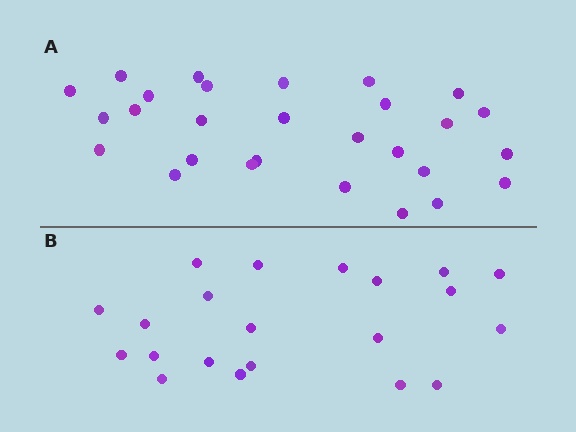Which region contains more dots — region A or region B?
Region A (the top region) has more dots.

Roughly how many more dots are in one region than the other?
Region A has roughly 8 or so more dots than region B.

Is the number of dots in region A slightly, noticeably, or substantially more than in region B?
Region A has noticeably more, but not dramatically so. The ratio is roughly 1.3 to 1.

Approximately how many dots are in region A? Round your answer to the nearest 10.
About 30 dots. (The exact count is 28, which rounds to 30.)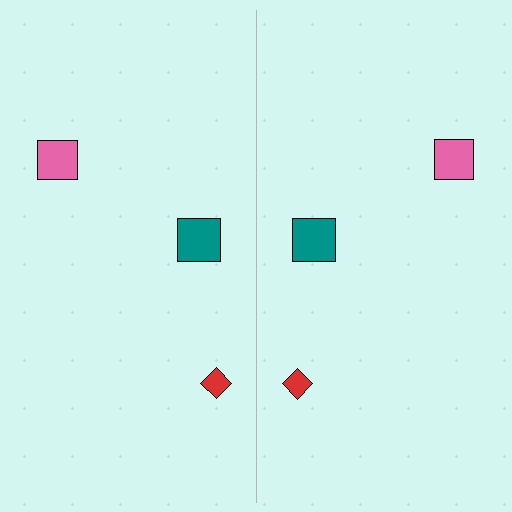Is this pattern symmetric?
Yes, this pattern has bilateral (reflection) symmetry.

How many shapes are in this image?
There are 6 shapes in this image.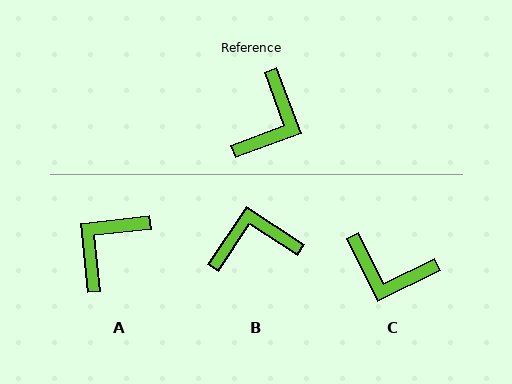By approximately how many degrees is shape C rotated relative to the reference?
Approximately 84 degrees clockwise.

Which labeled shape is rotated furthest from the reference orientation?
A, about 166 degrees away.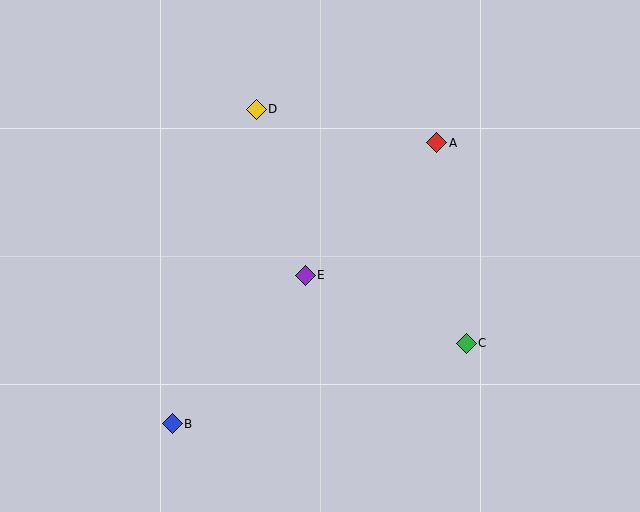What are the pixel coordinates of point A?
Point A is at (437, 143).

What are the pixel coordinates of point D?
Point D is at (256, 109).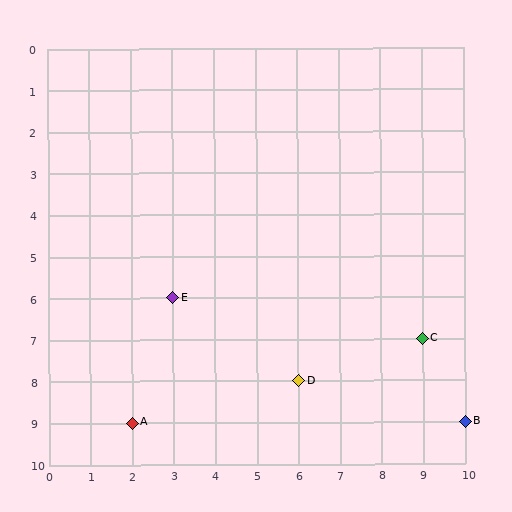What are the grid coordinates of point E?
Point E is at grid coordinates (3, 6).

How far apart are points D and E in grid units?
Points D and E are 3 columns and 2 rows apart (about 3.6 grid units diagonally).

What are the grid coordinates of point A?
Point A is at grid coordinates (2, 9).